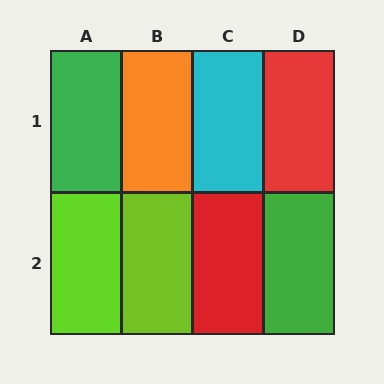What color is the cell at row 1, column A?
Green.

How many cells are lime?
2 cells are lime.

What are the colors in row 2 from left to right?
Lime, lime, red, green.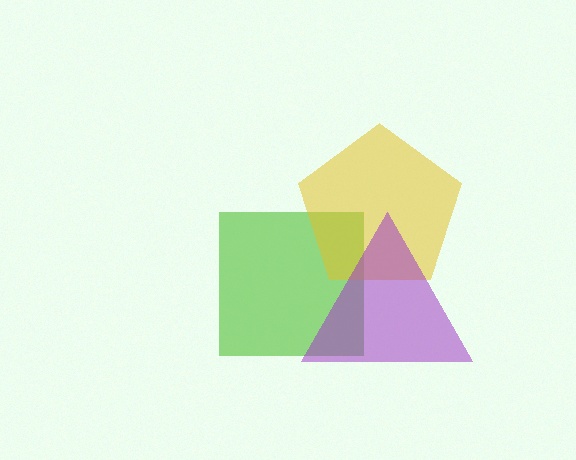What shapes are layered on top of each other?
The layered shapes are: a lime square, a yellow pentagon, a purple triangle.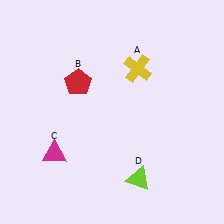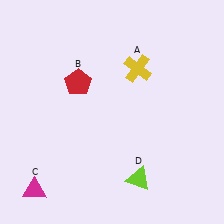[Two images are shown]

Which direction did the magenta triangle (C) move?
The magenta triangle (C) moved down.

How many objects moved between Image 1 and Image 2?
1 object moved between the two images.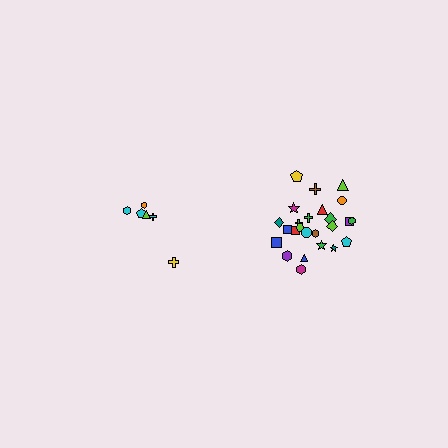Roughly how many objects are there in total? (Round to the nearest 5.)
Roughly 30 objects in total.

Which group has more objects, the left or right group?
The right group.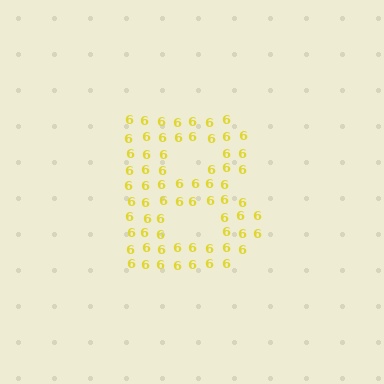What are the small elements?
The small elements are digit 6's.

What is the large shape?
The large shape is the letter B.